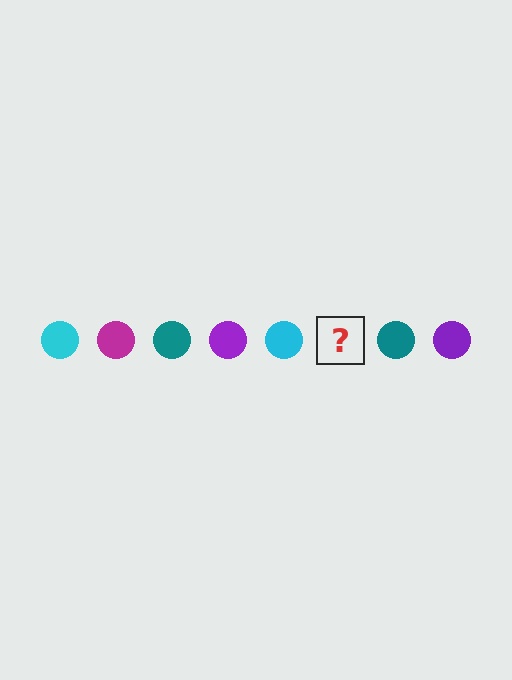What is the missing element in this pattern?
The missing element is a magenta circle.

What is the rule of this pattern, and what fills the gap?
The rule is that the pattern cycles through cyan, magenta, teal, purple circles. The gap should be filled with a magenta circle.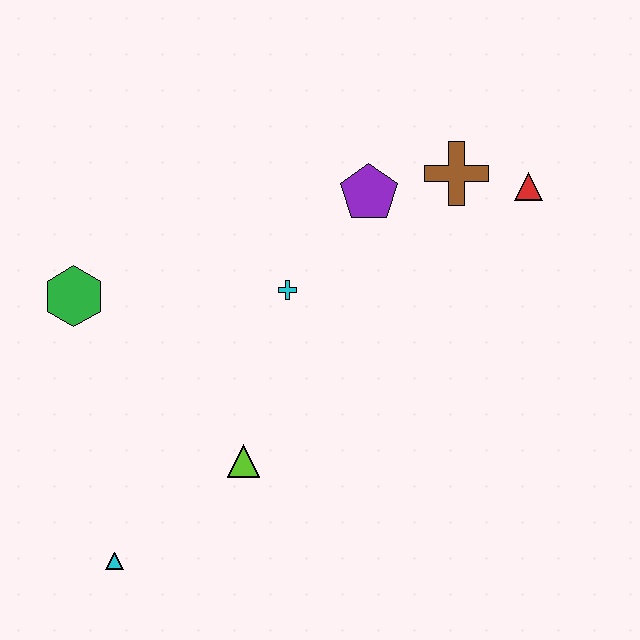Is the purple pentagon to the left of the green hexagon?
No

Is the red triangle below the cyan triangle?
No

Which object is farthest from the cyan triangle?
The red triangle is farthest from the cyan triangle.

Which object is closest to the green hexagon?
The cyan cross is closest to the green hexagon.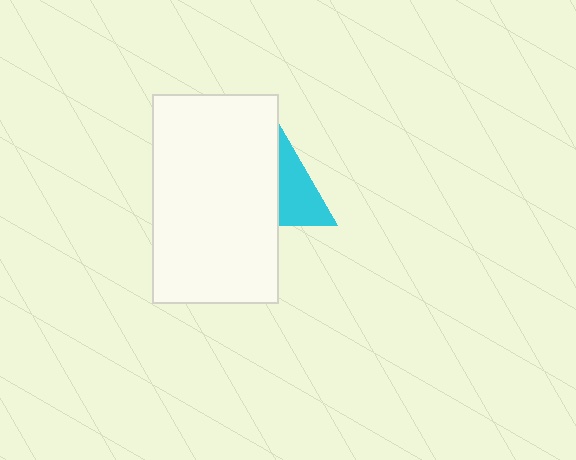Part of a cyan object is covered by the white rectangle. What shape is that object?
It is a triangle.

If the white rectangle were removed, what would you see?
You would see the complete cyan triangle.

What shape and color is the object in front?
The object in front is a white rectangle.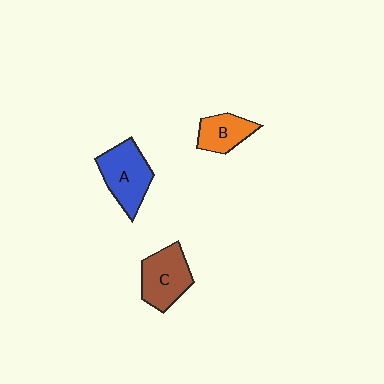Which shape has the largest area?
Shape A (blue).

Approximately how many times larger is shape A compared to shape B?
Approximately 1.5 times.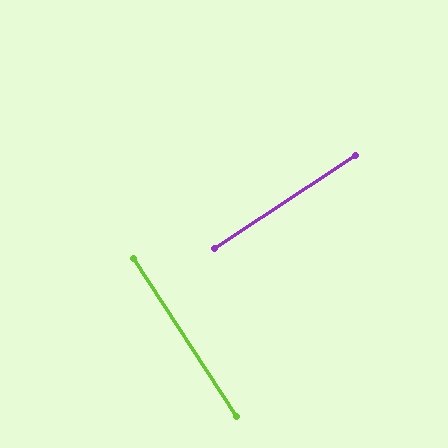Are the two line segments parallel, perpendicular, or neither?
Perpendicular — they meet at approximately 89°.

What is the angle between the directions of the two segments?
Approximately 89 degrees.